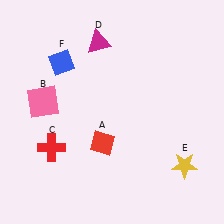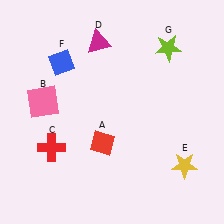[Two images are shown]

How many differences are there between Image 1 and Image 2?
There is 1 difference between the two images.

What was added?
A lime star (G) was added in Image 2.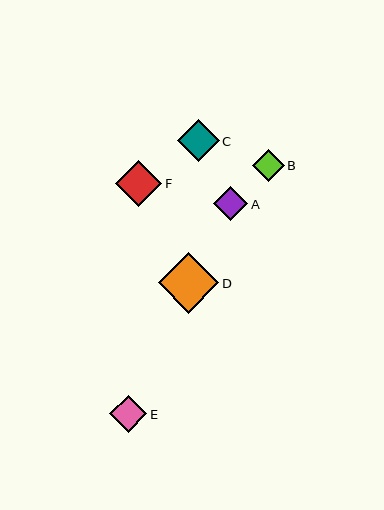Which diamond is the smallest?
Diamond B is the smallest with a size of approximately 32 pixels.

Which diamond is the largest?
Diamond D is the largest with a size of approximately 60 pixels.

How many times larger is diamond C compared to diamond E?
Diamond C is approximately 1.1 times the size of diamond E.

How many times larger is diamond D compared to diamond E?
Diamond D is approximately 1.6 times the size of diamond E.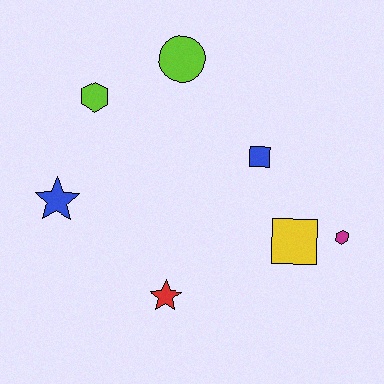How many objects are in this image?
There are 7 objects.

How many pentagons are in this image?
There are no pentagons.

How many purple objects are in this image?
There are no purple objects.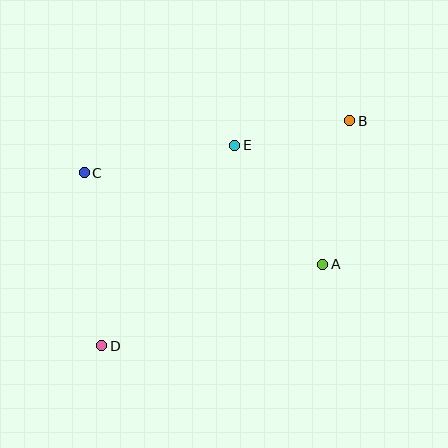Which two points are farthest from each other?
Points B and D are farthest from each other.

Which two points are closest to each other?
Points B and E are closest to each other.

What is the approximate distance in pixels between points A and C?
The distance between A and C is approximately 256 pixels.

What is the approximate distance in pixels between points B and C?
The distance between B and C is approximately 270 pixels.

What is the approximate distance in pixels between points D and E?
The distance between D and E is approximately 241 pixels.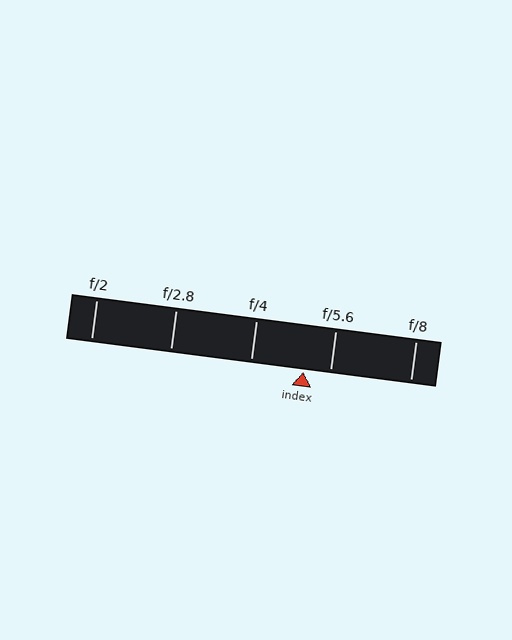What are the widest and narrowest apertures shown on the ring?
The widest aperture shown is f/2 and the narrowest is f/8.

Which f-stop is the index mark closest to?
The index mark is closest to f/5.6.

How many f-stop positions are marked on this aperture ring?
There are 5 f-stop positions marked.